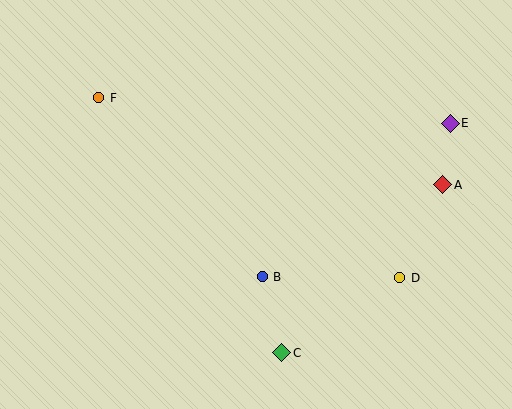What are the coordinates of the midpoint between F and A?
The midpoint between F and A is at (271, 141).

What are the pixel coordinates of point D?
Point D is at (400, 278).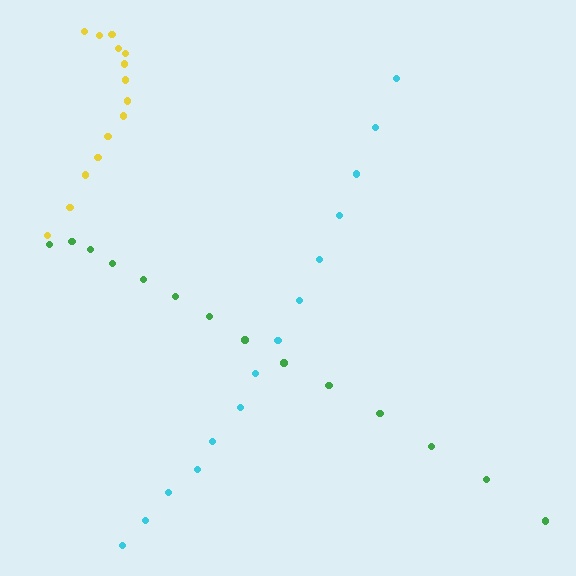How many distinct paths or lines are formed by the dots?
There are 3 distinct paths.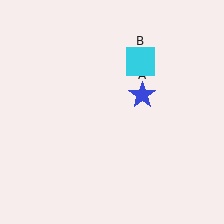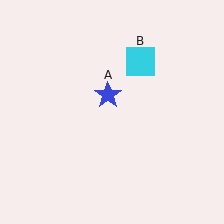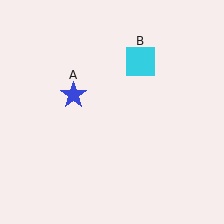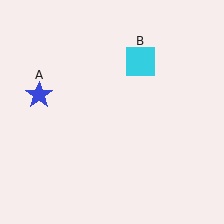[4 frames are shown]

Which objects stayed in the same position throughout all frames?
Cyan square (object B) remained stationary.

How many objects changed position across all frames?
1 object changed position: blue star (object A).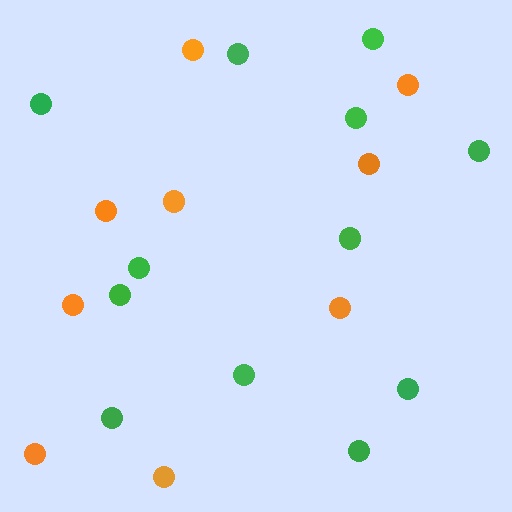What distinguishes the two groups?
There are 2 groups: one group of green circles (12) and one group of orange circles (9).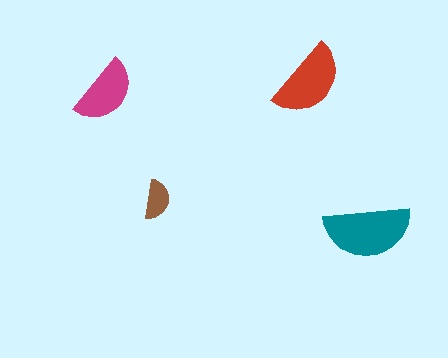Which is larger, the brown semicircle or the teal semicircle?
The teal one.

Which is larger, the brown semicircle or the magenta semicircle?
The magenta one.